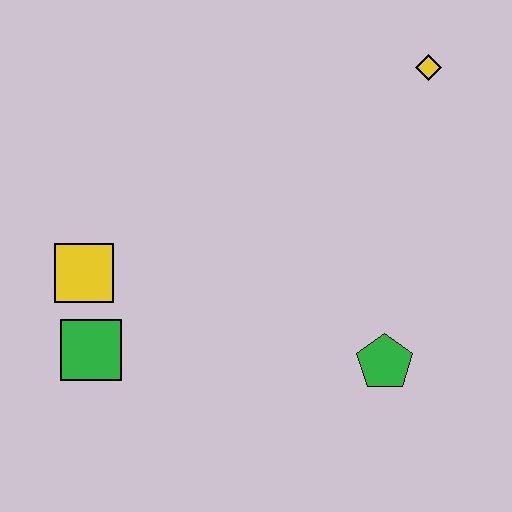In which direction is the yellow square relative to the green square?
The yellow square is above the green square.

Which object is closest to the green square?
The yellow square is closest to the green square.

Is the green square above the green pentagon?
Yes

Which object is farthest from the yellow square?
The yellow diamond is farthest from the yellow square.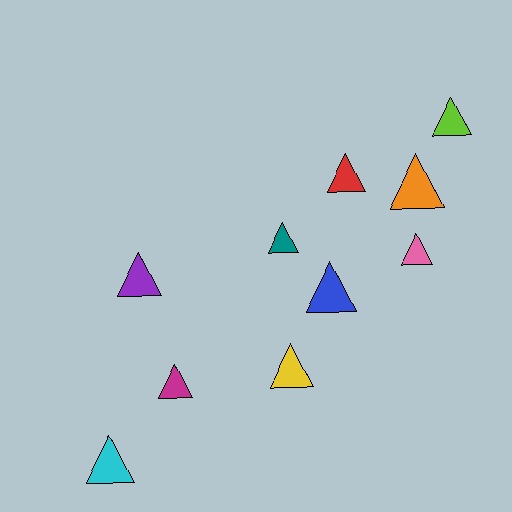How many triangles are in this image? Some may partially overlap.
There are 10 triangles.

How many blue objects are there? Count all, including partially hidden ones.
There is 1 blue object.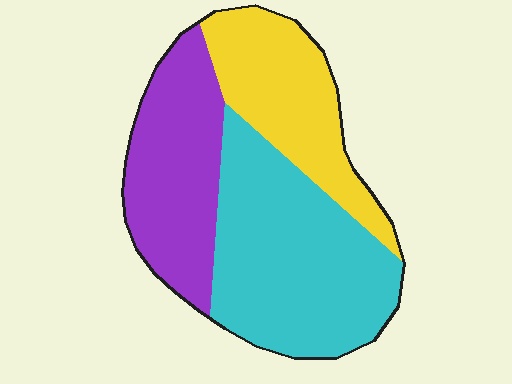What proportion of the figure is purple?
Purple takes up between a quarter and a half of the figure.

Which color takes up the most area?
Cyan, at roughly 45%.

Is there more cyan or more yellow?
Cyan.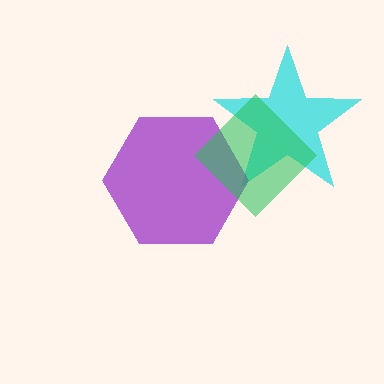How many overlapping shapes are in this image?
There are 3 overlapping shapes in the image.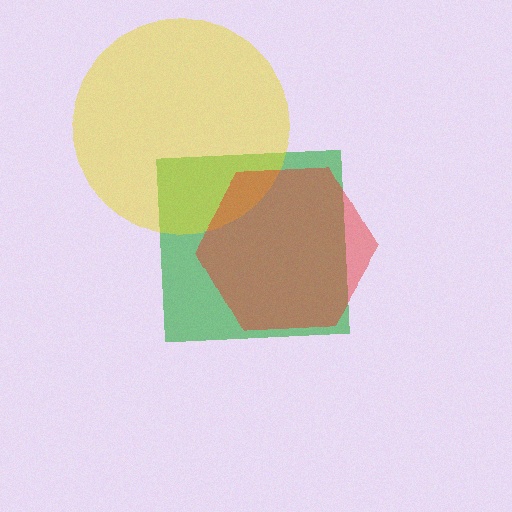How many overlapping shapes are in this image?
There are 3 overlapping shapes in the image.